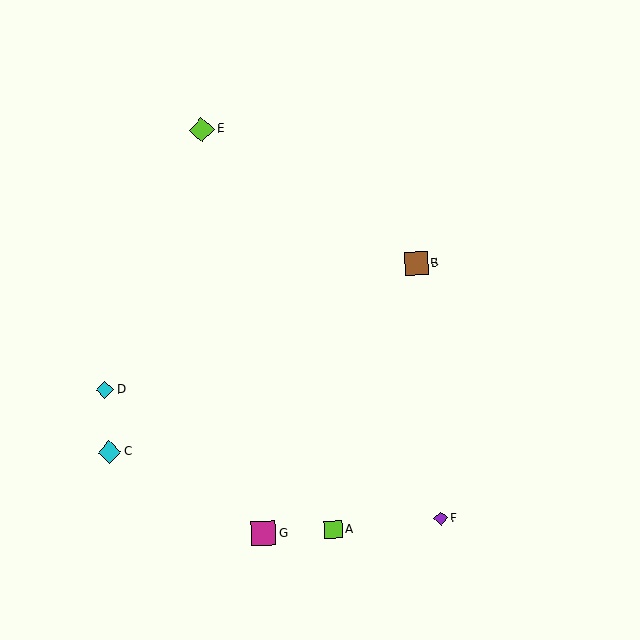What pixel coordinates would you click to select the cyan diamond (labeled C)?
Click at (109, 452) to select the cyan diamond C.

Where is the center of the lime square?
The center of the lime square is at (333, 530).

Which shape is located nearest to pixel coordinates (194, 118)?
The lime diamond (labeled E) at (202, 130) is nearest to that location.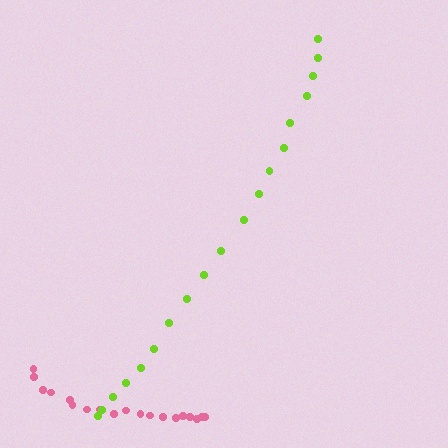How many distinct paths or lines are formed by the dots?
There are 2 distinct paths.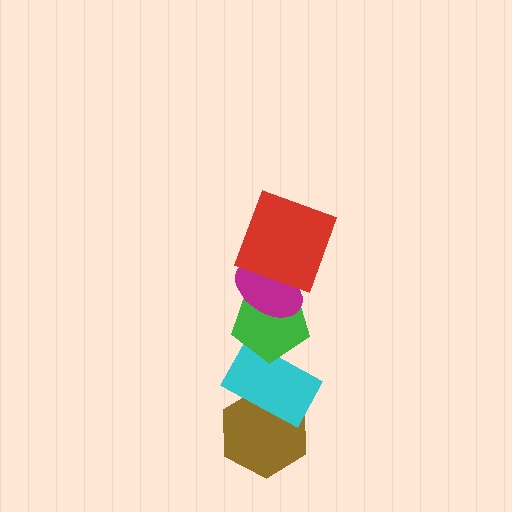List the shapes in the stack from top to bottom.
From top to bottom: the red square, the magenta ellipse, the green pentagon, the cyan rectangle, the brown hexagon.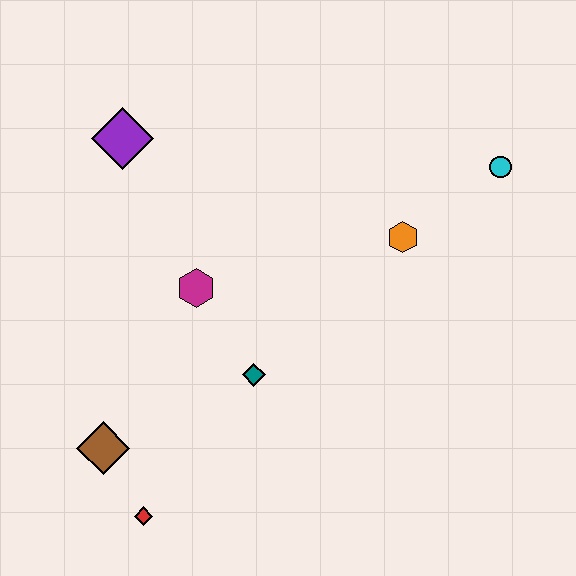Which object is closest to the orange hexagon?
The cyan circle is closest to the orange hexagon.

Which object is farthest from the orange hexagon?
The red diamond is farthest from the orange hexagon.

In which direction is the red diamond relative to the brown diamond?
The red diamond is below the brown diamond.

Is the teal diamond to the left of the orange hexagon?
Yes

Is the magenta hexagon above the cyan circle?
No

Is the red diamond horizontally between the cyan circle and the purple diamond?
Yes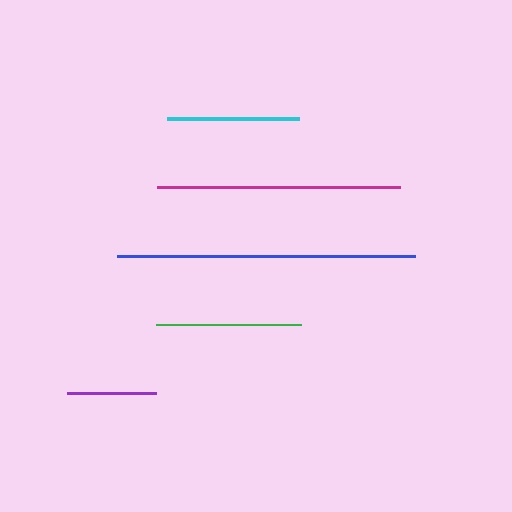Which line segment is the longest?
The blue line is the longest at approximately 298 pixels.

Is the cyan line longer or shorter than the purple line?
The cyan line is longer than the purple line.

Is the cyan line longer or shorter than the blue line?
The blue line is longer than the cyan line.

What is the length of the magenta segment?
The magenta segment is approximately 243 pixels long.